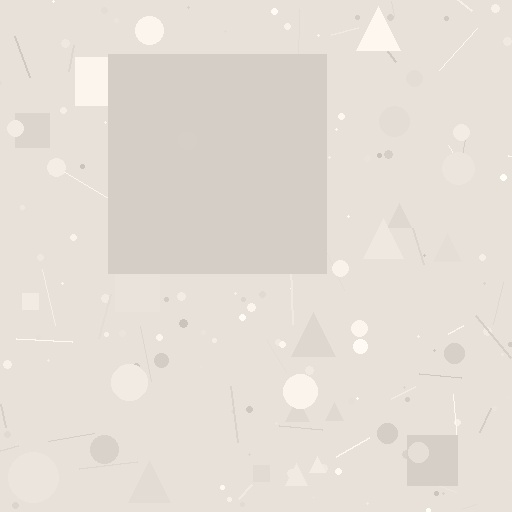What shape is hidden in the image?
A square is hidden in the image.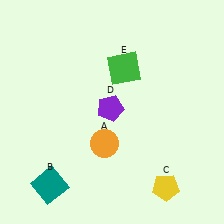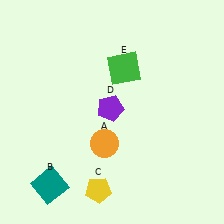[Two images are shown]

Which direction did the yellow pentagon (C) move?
The yellow pentagon (C) moved left.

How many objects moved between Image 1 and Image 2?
1 object moved between the two images.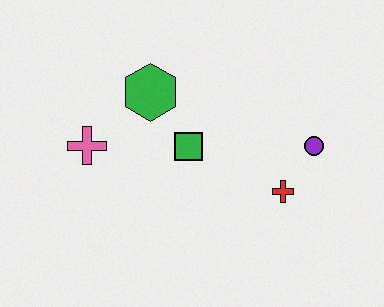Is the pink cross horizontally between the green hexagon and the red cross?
No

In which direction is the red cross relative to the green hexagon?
The red cross is to the right of the green hexagon.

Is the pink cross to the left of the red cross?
Yes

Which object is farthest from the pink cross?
The purple circle is farthest from the pink cross.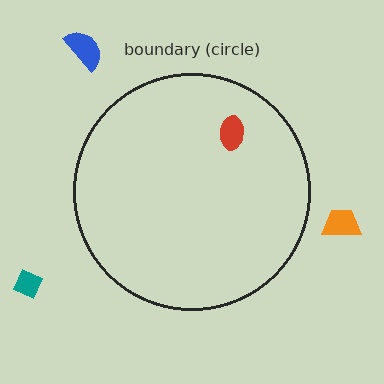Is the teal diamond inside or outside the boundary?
Outside.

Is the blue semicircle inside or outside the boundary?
Outside.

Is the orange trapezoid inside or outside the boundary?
Outside.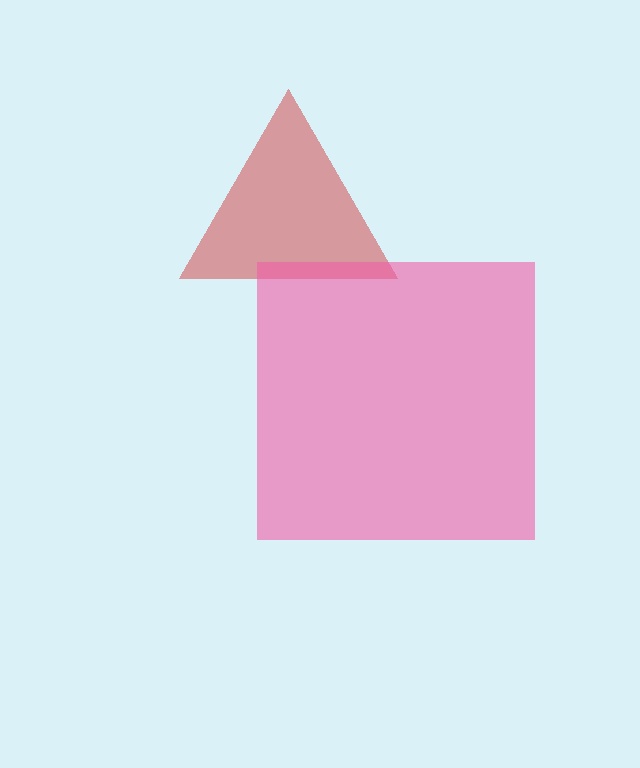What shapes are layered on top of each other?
The layered shapes are: a red triangle, a pink square.